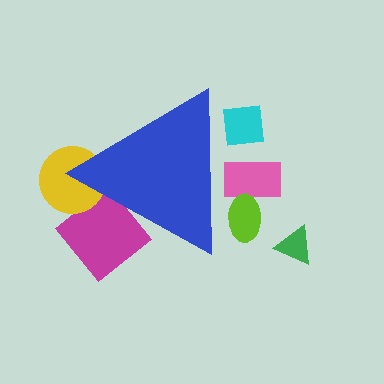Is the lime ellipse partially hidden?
Yes, the lime ellipse is partially hidden behind the blue triangle.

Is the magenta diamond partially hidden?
Yes, the magenta diamond is partially hidden behind the blue triangle.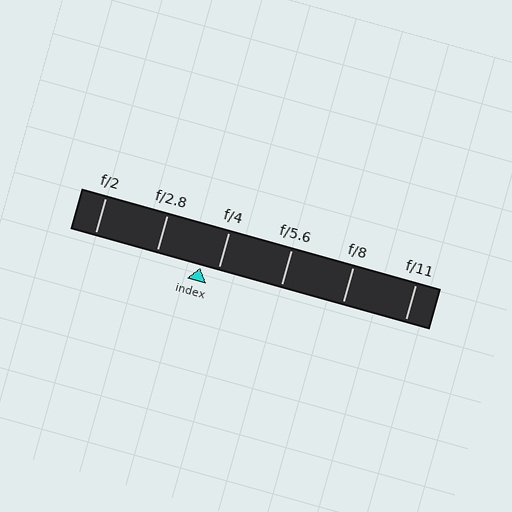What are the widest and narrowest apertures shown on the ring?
The widest aperture shown is f/2 and the narrowest is f/11.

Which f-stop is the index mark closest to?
The index mark is closest to f/4.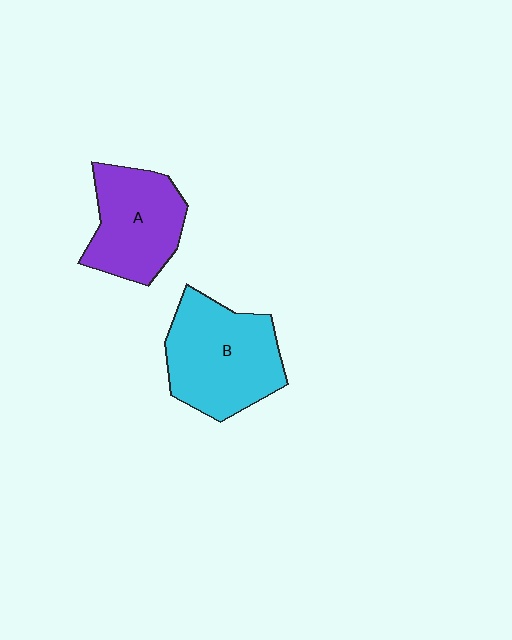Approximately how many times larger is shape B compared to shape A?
Approximately 1.2 times.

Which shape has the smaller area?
Shape A (purple).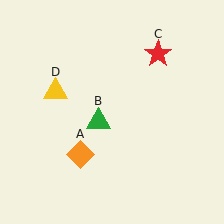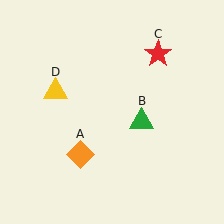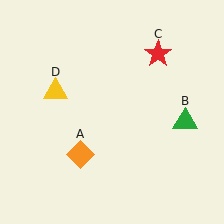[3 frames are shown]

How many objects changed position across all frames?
1 object changed position: green triangle (object B).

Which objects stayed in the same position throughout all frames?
Orange diamond (object A) and red star (object C) and yellow triangle (object D) remained stationary.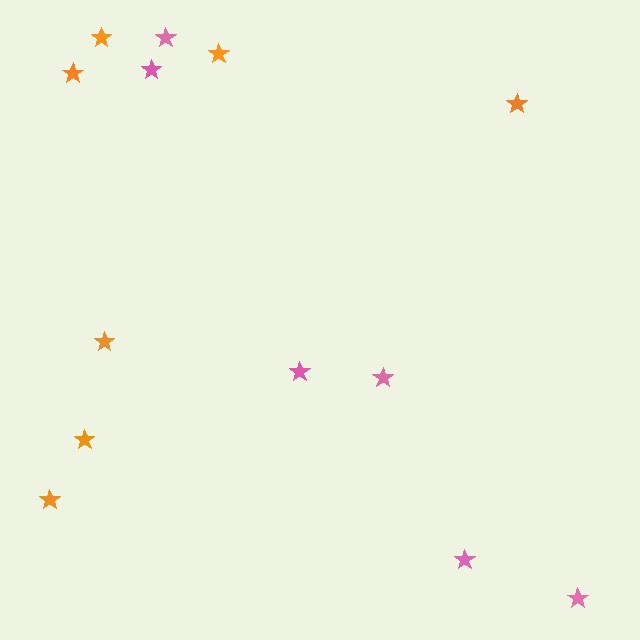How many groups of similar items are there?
There are 2 groups: one group of orange stars (7) and one group of pink stars (6).